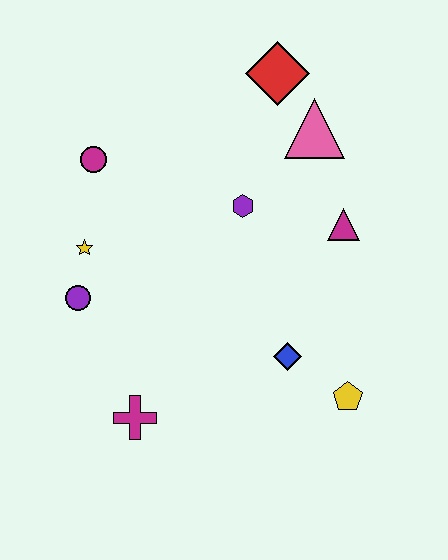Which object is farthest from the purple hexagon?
The magenta cross is farthest from the purple hexagon.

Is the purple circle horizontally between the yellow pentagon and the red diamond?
No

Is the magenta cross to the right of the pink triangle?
No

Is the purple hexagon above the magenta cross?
Yes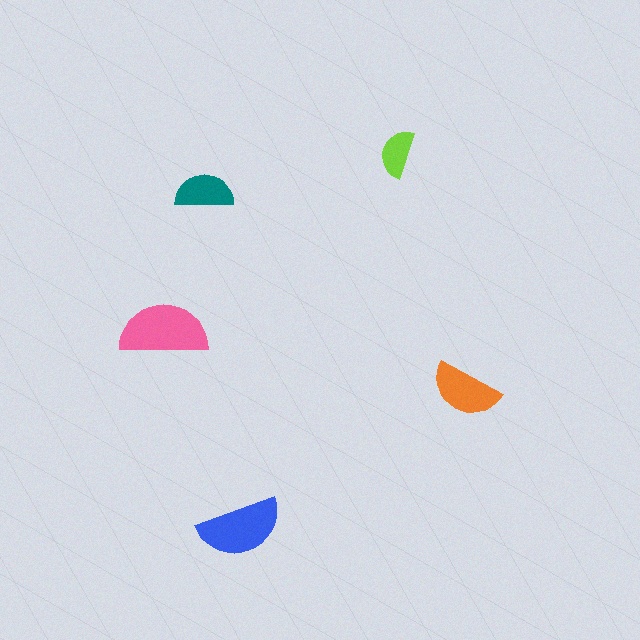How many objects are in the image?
There are 5 objects in the image.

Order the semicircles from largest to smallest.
the pink one, the blue one, the orange one, the teal one, the lime one.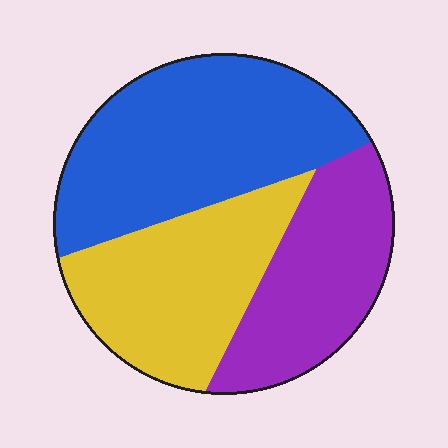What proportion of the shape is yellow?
Yellow takes up about one third (1/3) of the shape.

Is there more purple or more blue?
Blue.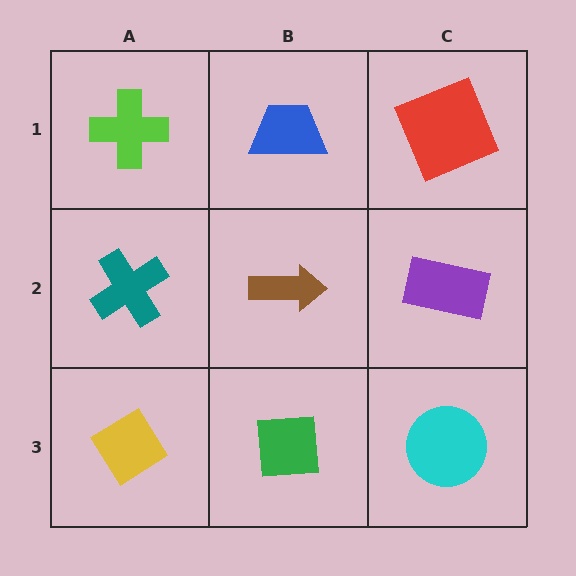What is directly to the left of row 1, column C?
A blue trapezoid.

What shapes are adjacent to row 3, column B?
A brown arrow (row 2, column B), a yellow diamond (row 3, column A), a cyan circle (row 3, column C).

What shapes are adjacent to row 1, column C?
A purple rectangle (row 2, column C), a blue trapezoid (row 1, column B).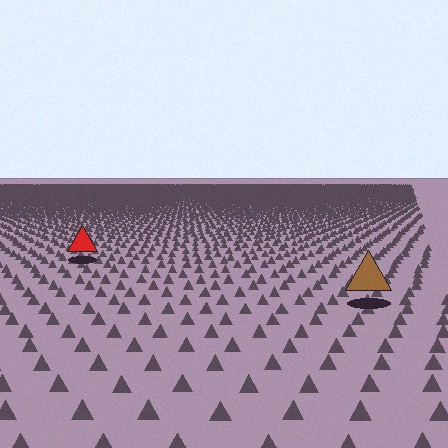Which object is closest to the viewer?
The brown triangle is closest. The texture marks near it are larger and more spread out.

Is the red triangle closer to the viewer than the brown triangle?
No. The brown triangle is closer — you can tell from the texture gradient: the ground texture is coarser near it.